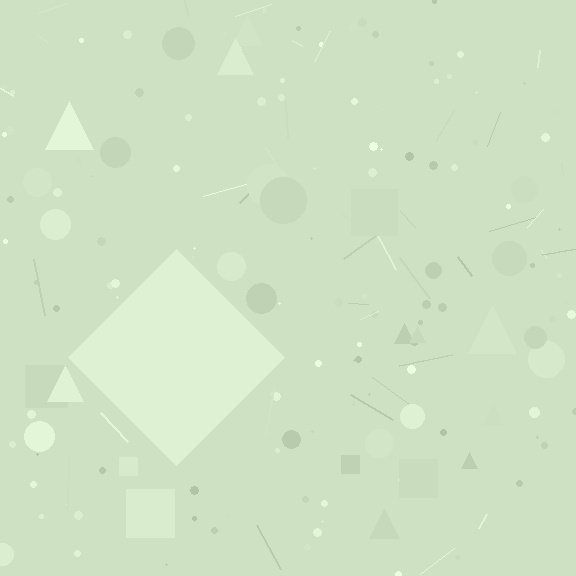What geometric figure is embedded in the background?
A diamond is embedded in the background.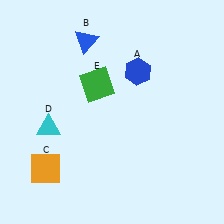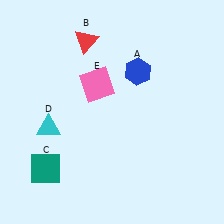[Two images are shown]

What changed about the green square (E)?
In Image 1, E is green. In Image 2, it changed to pink.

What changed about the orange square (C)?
In Image 1, C is orange. In Image 2, it changed to teal.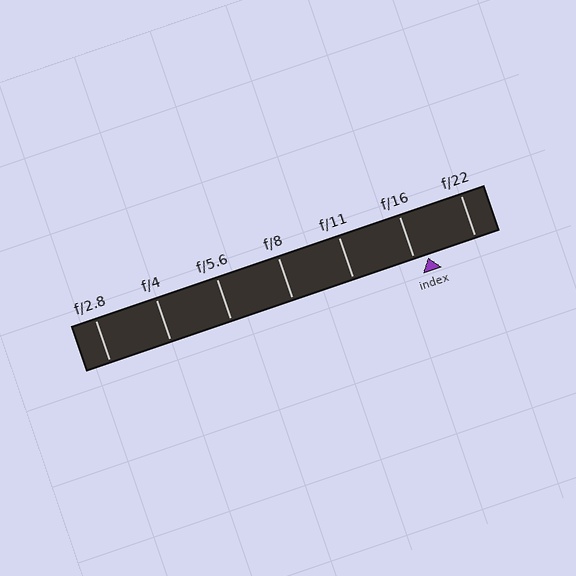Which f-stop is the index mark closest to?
The index mark is closest to f/16.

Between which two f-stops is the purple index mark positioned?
The index mark is between f/16 and f/22.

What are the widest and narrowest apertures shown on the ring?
The widest aperture shown is f/2.8 and the narrowest is f/22.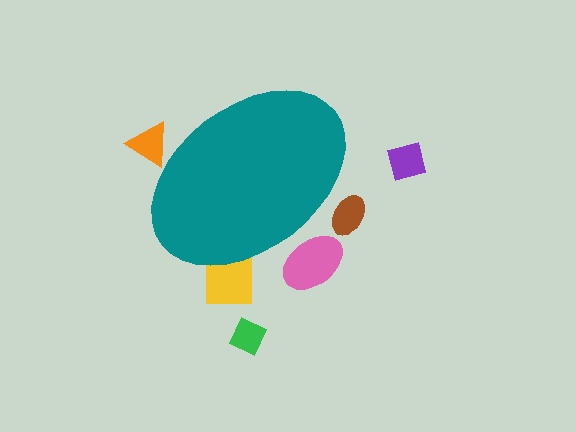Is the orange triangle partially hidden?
Yes, the orange triangle is partially hidden behind the teal ellipse.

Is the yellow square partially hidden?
Yes, the yellow square is partially hidden behind the teal ellipse.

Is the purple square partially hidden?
No, the purple square is fully visible.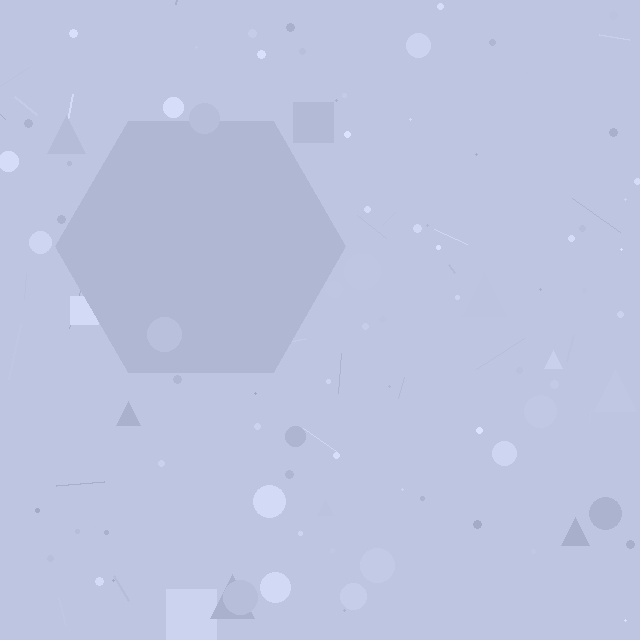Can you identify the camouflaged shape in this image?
The camouflaged shape is a hexagon.